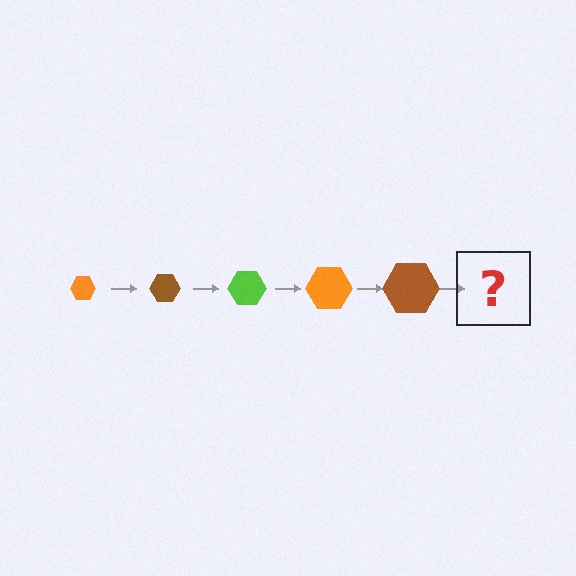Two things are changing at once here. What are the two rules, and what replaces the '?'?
The two rules are that the hexagon grows larger each step and the color cycles through orange, brown, and lime. The '?' should be a lime hexagon, larger than the previous one.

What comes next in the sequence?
The next element should be a lime hexagon, larger than the previous one.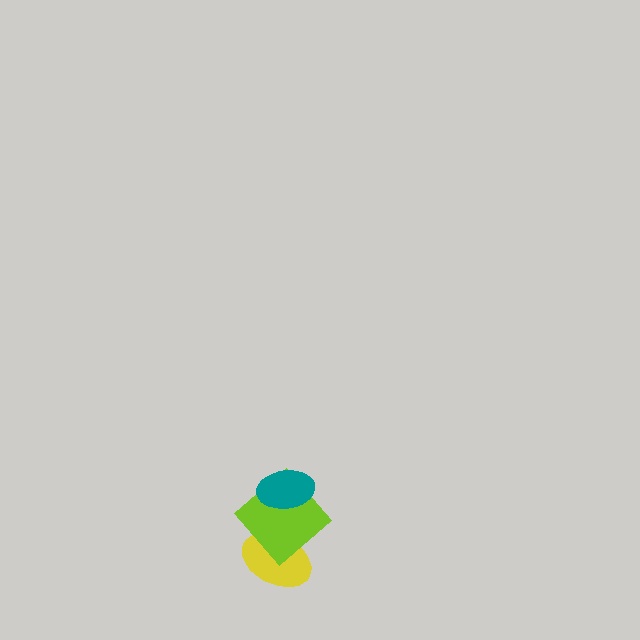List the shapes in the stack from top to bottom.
From top to bottom: the teal ellipse, the lime diamond, the yellow ellipse.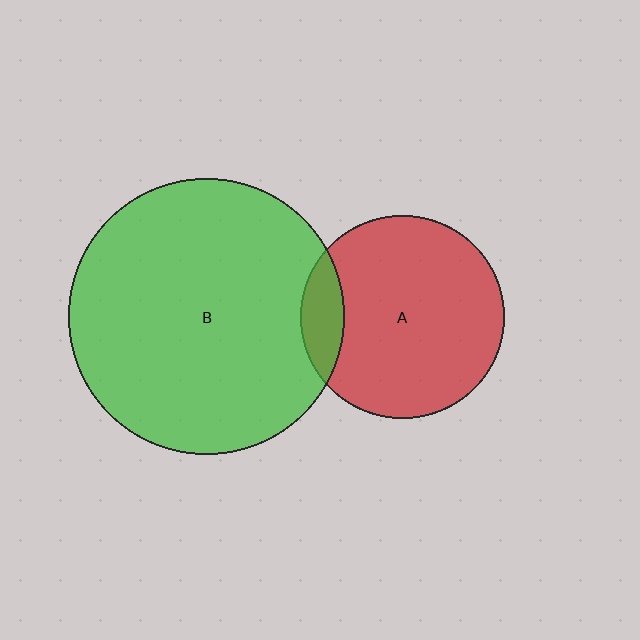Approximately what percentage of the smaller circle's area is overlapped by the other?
Approximately 15%.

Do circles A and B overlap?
Yes.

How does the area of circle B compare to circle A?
Approximately 1.8 times.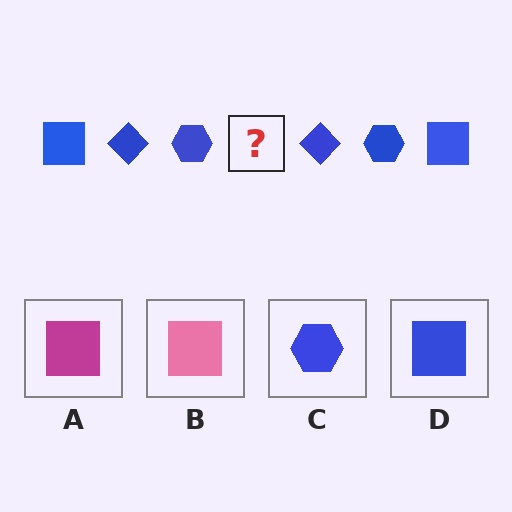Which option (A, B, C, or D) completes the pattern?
D.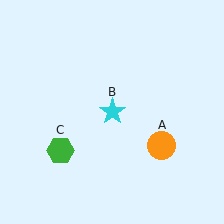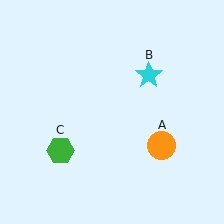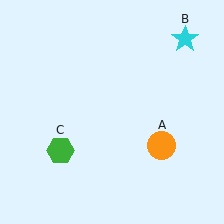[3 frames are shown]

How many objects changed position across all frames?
1 object changed position: cyan star (object B).